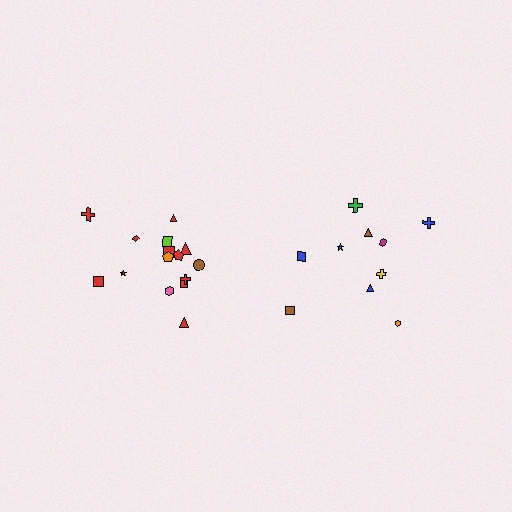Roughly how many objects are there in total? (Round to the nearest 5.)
Roughly 25 objects in total.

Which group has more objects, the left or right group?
The left group.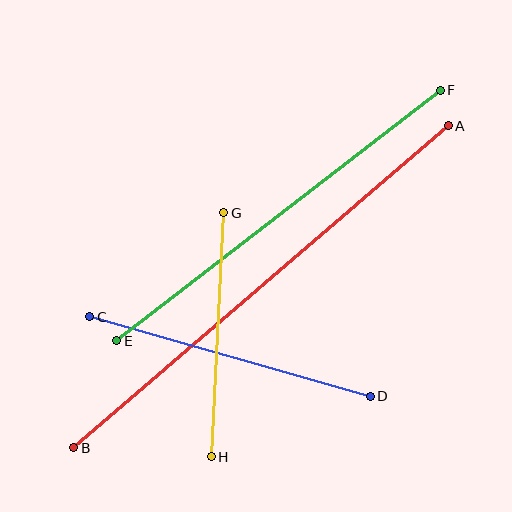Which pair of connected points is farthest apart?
Points A and B are farthest apart.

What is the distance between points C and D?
The distance is approximately 292 pixels.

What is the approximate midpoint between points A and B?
The midpoint is at approximately (261, 287) pixels.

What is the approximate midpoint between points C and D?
The midpoint is at approximately (230, 357) pixels.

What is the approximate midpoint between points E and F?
The midpoint is at approximately (279, 215) pixels.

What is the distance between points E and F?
The distance is approximately 409 pixels.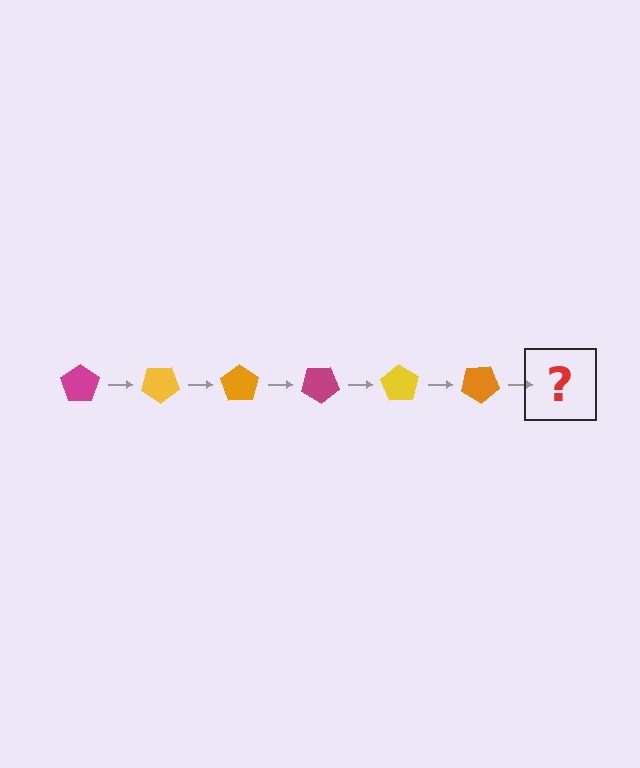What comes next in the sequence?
The next element should be a magenta pentagon, rotated 210 degrees from the start.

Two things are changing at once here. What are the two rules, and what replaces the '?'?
The two rules are that it rotates 35 degrees each step and the color cycles through magenta, yellow, and orange. The '?' should be a magenta pentagon, rotated 210 degrees from the start.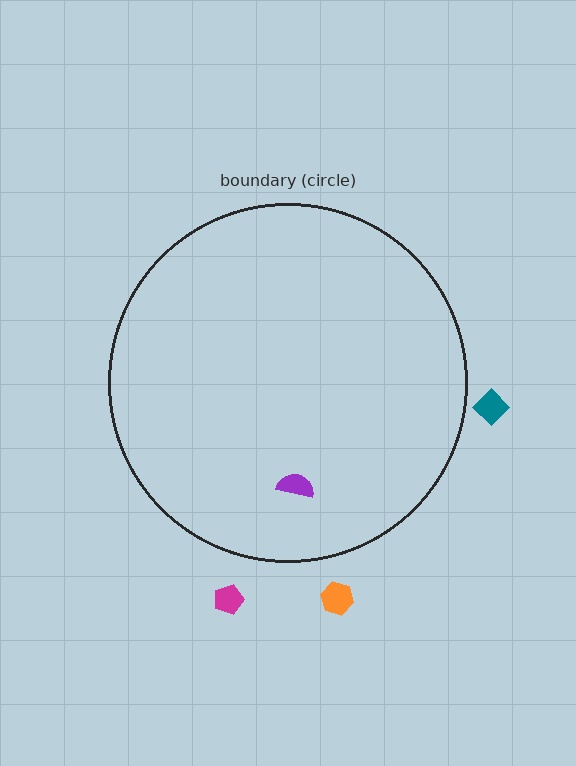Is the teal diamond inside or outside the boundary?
Outside.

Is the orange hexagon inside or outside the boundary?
Outside.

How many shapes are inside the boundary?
1 inside, 3 outside.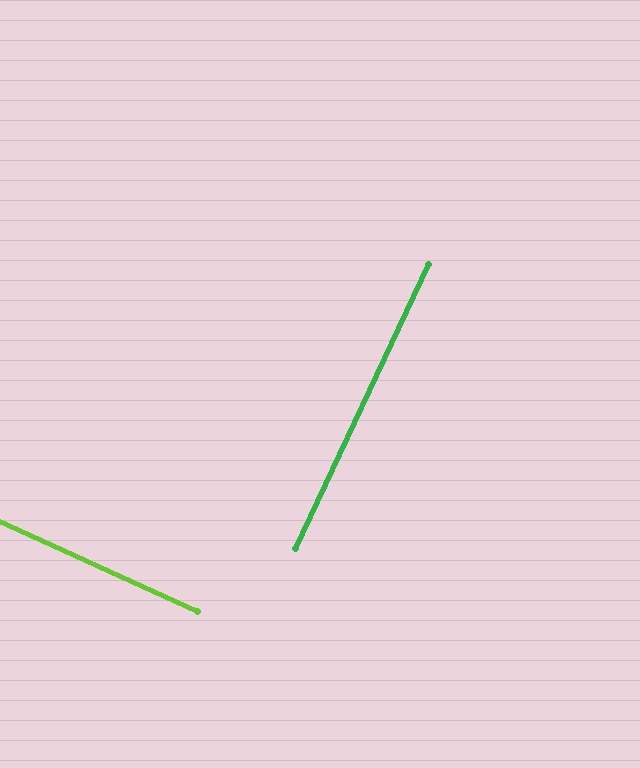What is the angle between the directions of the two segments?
Approximately 89 degrees.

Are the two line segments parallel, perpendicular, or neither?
Perpendicular — they meet at approximately 89°.